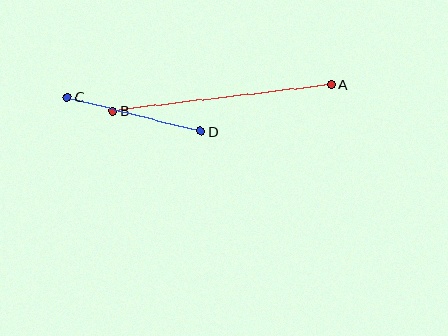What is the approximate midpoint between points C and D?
The midpoint is at approximately (134, 114) pixels.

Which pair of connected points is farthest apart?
Points A and B are farthest apart.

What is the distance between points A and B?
The distance is approximately 220 pixels.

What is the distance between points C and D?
The distance is approximately 138 pixels.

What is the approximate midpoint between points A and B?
The midpoint is at approximately (222, 98) pixels.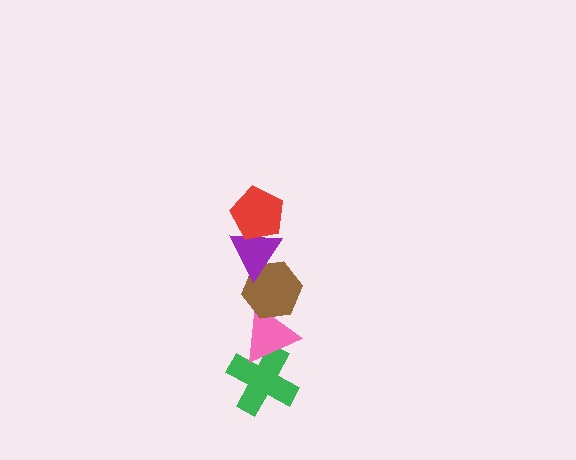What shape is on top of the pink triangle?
The brown hexagon is on top of the pink triangle.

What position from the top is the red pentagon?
The red pentagon is 1st from the top.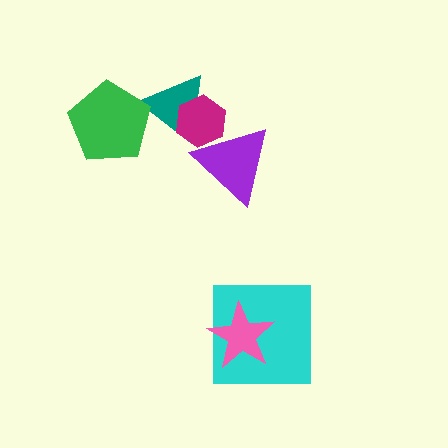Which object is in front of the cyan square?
The pink star is in front of the cyan square.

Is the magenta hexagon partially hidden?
Yes, it is partially covered by another shape.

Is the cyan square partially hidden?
Yes, it is partially covered by another shape.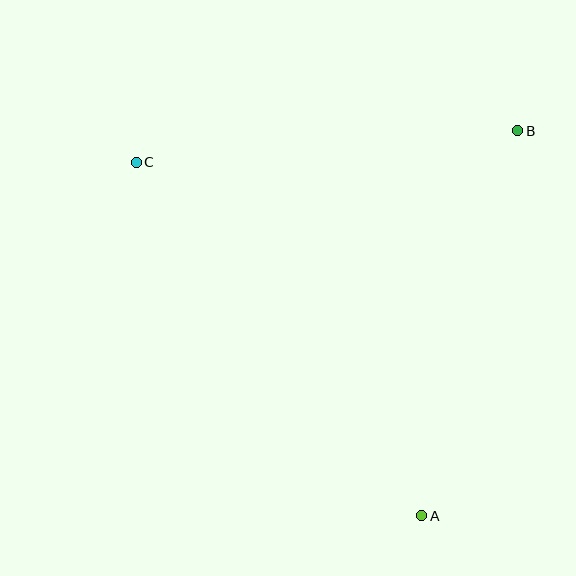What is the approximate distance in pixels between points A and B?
The distance between A and B is approximately 397 pixels.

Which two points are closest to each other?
Points B and C are closest to each other.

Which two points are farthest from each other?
Points A and C are farthest from each other.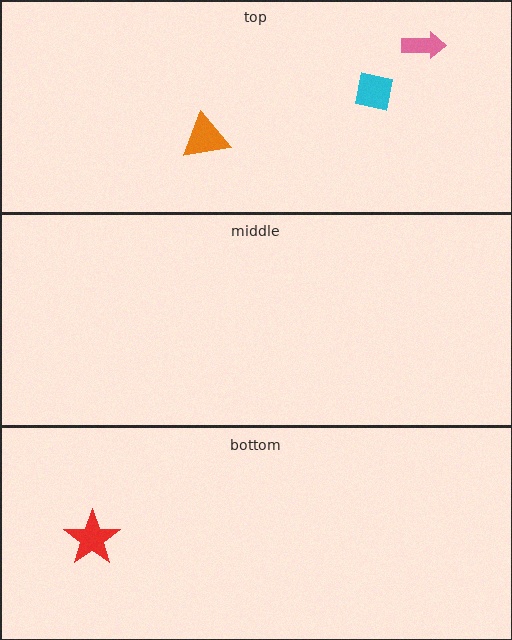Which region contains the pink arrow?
The top region.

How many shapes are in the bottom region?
1.